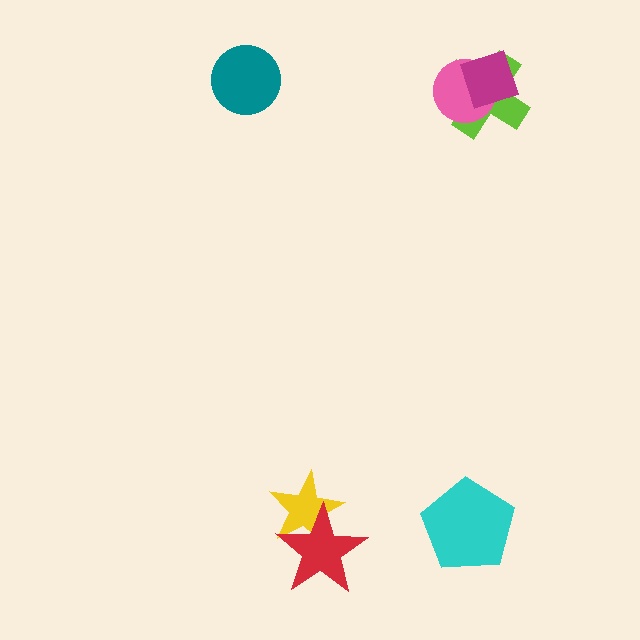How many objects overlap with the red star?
1 object overlaps with the red star.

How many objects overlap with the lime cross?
2 objects overlap with the lime cross.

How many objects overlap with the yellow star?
1 object overlaps with the yellow star.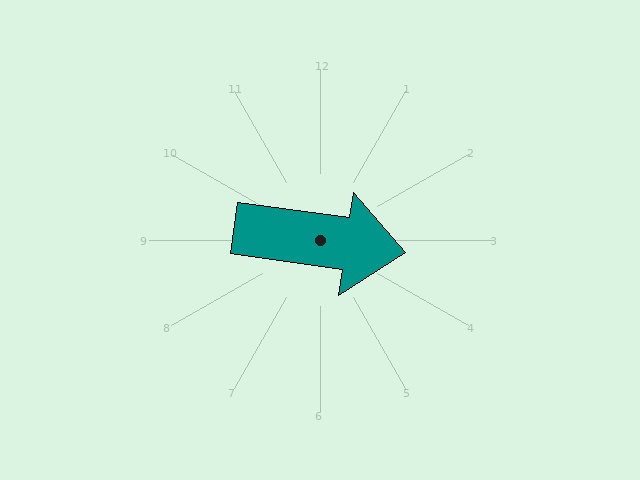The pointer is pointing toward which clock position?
Roughly 3 o'clock.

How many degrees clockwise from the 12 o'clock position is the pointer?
Approximately 98 degrees.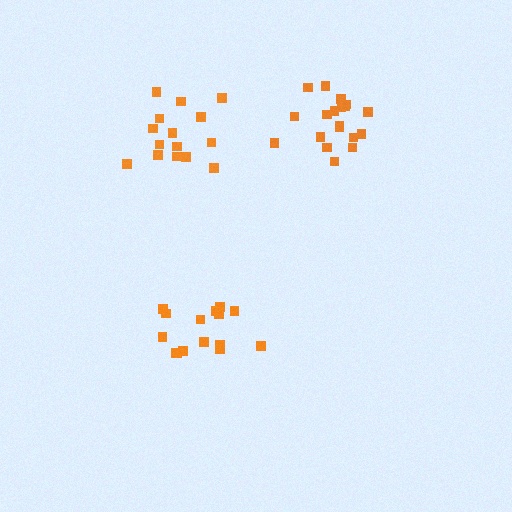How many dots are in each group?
Group 1: 15 dots, Group 2: 19 dots, Group 3: 15 dots (49 total).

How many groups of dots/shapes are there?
There are 3 groups.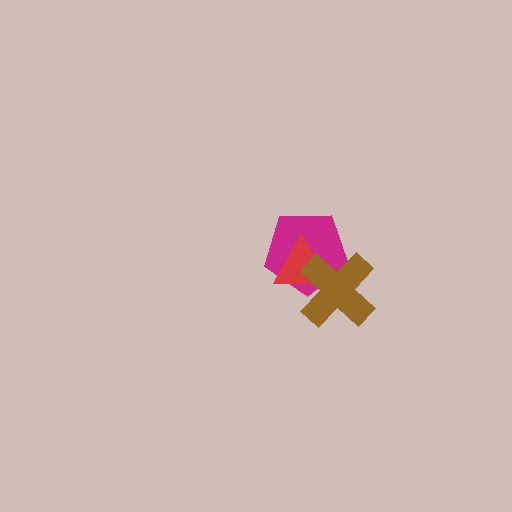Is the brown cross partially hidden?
No, no other shape covers it.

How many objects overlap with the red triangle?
2 objects overlap with the red triangle.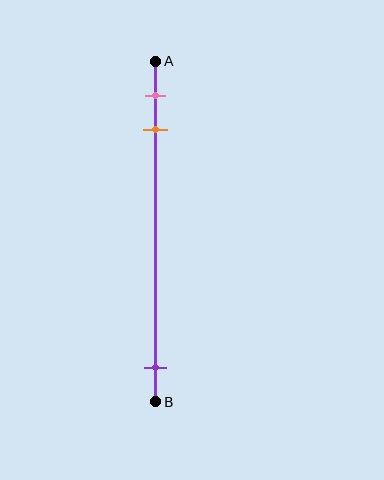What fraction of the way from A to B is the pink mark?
The pink mark is approximately 10% (0.1) of the way from A to B.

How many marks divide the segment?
There are 3 marks dividing the segment.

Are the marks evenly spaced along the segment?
No, the marks are not evenly spaced.